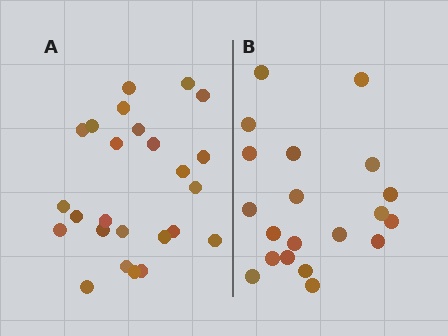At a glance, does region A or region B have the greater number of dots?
Region A (the left region) has more dots.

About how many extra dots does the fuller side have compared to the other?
Region A has about 5 more dots than region B.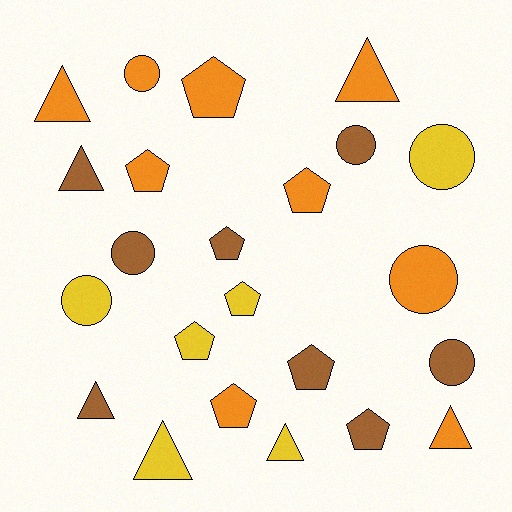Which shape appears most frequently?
Pentagon, with 9 objects.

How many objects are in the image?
There are 23 objects.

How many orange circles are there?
There are 2 orange circles.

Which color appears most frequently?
Orange, with 9 objects.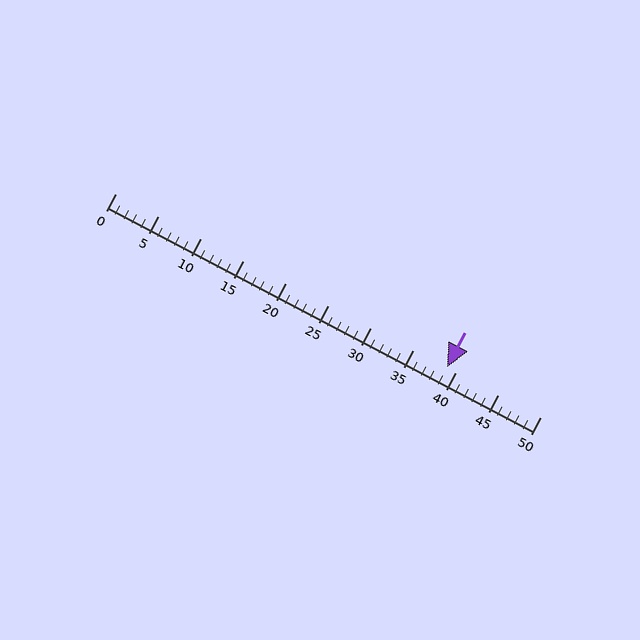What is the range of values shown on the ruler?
The ruler shows values from 0 to 50.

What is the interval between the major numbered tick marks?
The major tick marks are spaced 5 units apart.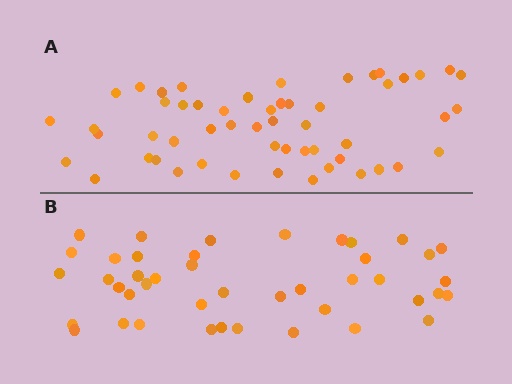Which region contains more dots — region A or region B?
Region A (the top region) has more dots.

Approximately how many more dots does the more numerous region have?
Region A has roughly 12 or so more dots than region B.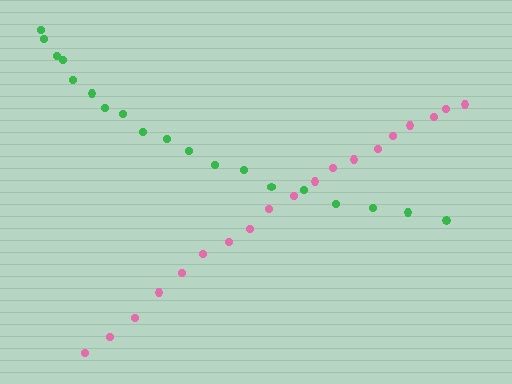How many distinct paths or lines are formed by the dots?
There are 2 distinct paths.